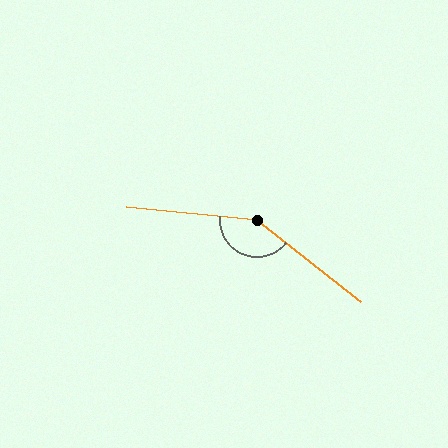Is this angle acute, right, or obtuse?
It is obtuse.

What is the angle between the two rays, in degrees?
Approximately 147 degrees.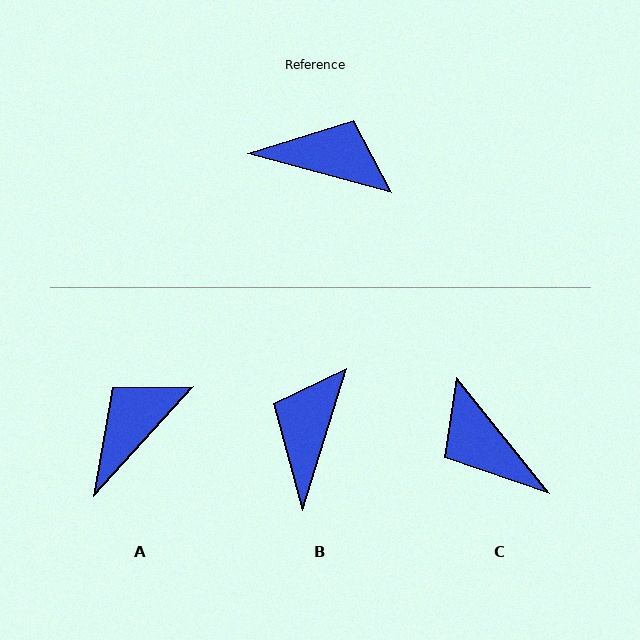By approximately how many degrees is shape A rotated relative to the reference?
Approximately 63 degrees counter-clockwise.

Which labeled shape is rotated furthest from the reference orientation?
C, about 144 degrees away.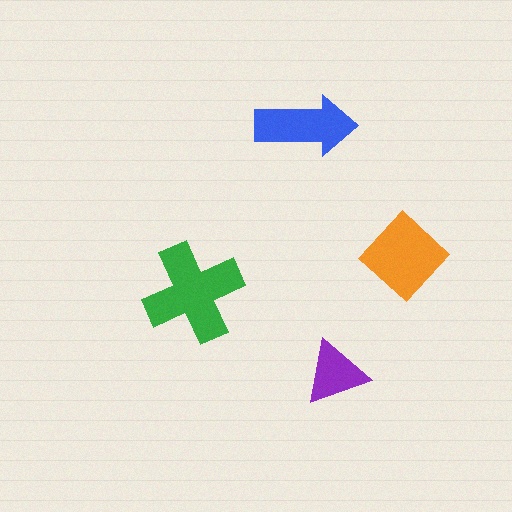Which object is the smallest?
The purple triangle.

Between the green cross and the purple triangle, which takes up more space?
The green cross.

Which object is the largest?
The green cross.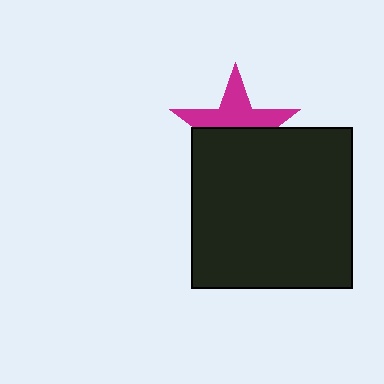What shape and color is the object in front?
The object in front is a black square.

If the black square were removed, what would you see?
You would see the complete magenta star.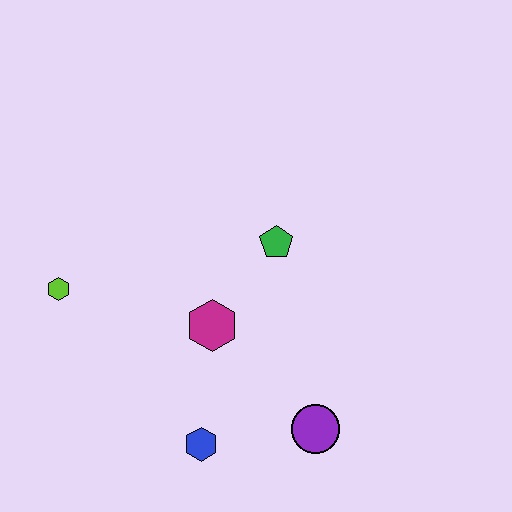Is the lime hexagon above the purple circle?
Yes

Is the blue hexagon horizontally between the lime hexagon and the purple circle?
Yes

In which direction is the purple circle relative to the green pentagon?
The purple circle is below the green pentagon.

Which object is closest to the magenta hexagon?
The green pentagon is closest to the magenta hexagon.